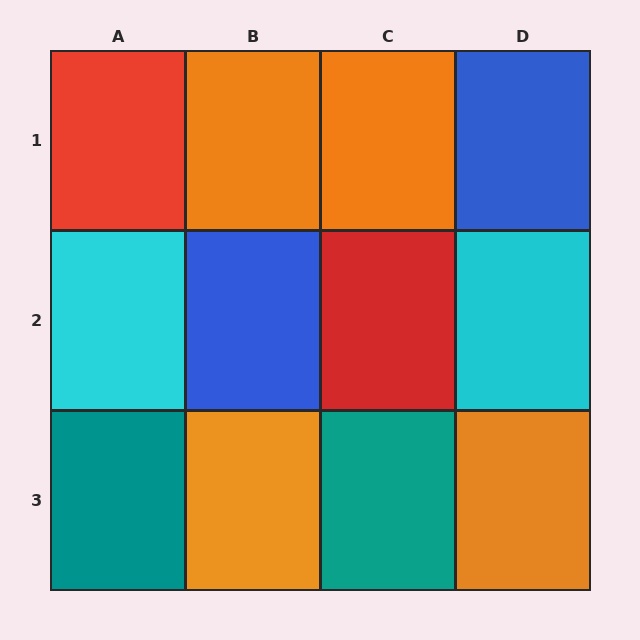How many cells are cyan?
2 cells are cyan.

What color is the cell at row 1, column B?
Orange.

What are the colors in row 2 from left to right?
Cyan, blue, red, cyan.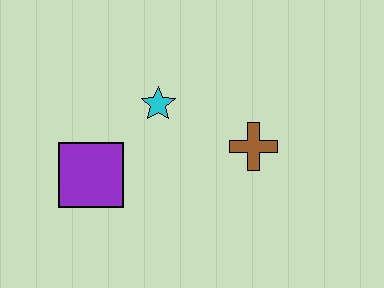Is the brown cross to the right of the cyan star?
Yes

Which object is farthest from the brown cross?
The purple square is farthest from the brown cross.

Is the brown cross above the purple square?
Yes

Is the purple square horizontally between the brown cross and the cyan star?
No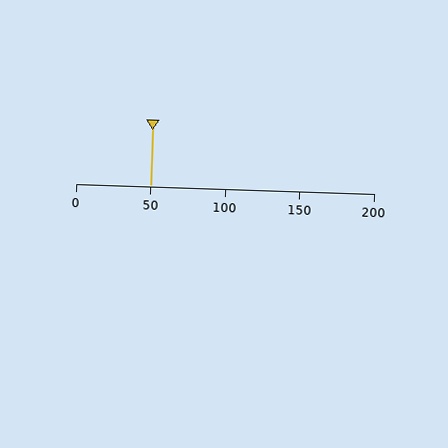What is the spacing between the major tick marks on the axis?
The major ticks are spaced 50 apart.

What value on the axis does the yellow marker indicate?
The marker indicates approximately 50.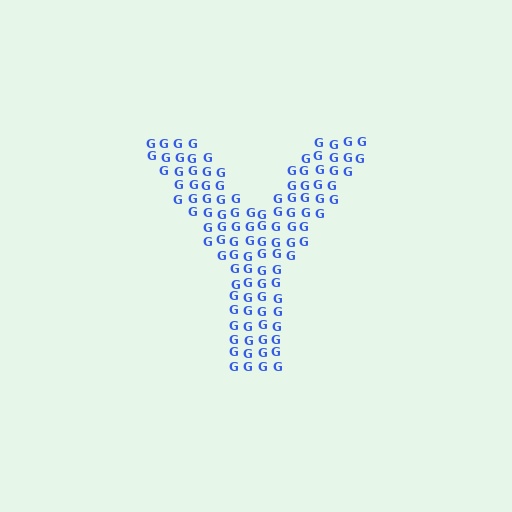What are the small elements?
The small elements are letter G's.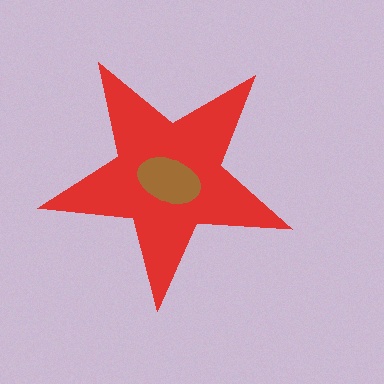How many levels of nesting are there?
2.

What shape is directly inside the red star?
The brown ellipse.